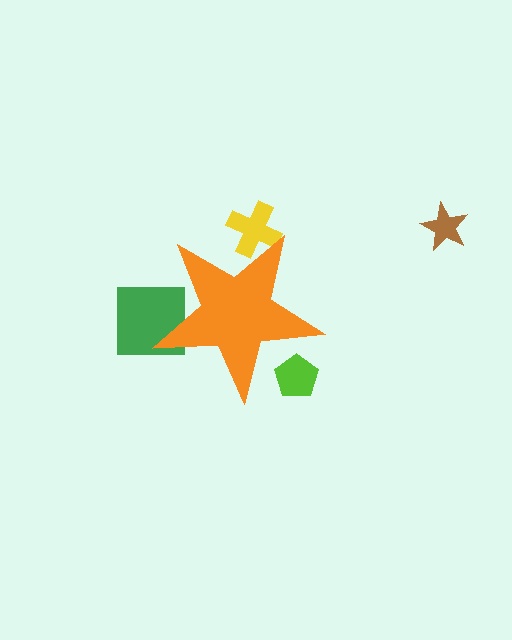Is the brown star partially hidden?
No, the brown star is fully visible.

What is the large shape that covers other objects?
An orange star.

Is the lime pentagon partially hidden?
Yes, the lime pentagon is partially hidden behind the orange star.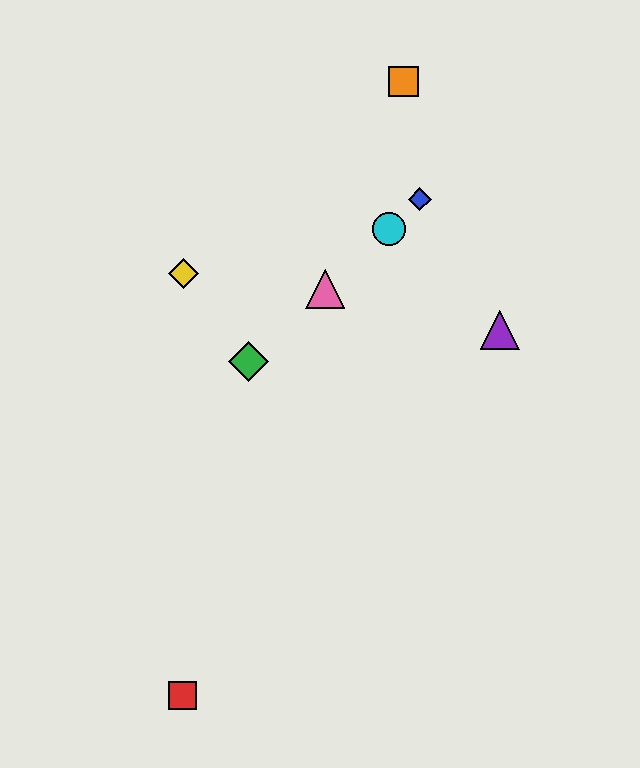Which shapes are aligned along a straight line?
The blue diamond, the green diamond, the cyan circle, the pink triangle are aligned along a straight line.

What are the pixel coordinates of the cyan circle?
The cyan circle is at (389, 229).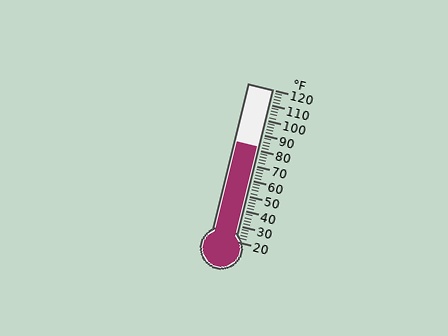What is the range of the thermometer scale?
The thermometer scale ranges from 20°F to 120°F.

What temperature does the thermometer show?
The thermometer shows approximately 82°F.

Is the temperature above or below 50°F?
The temperature is above 50°F.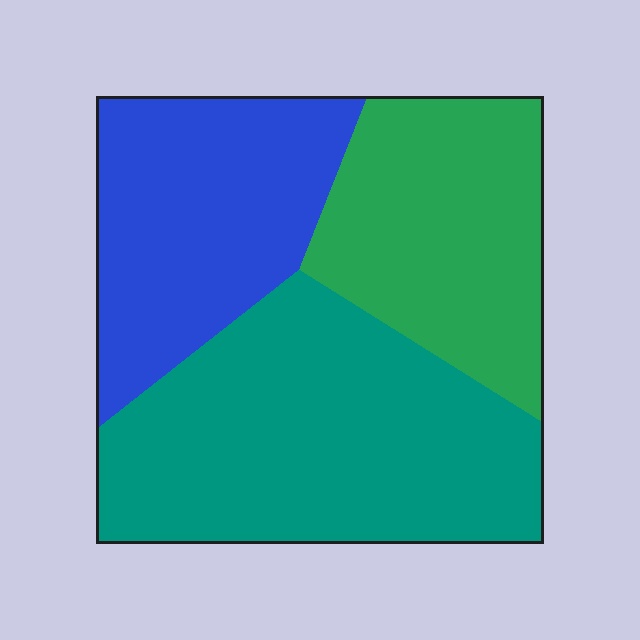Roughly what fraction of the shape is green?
Green takes up about one quarter (1/4) of the shape.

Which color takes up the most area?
Teal, at roughly 45%.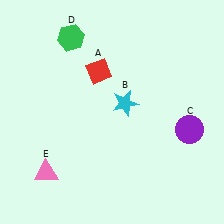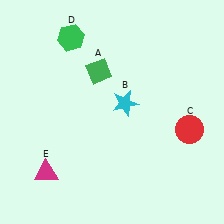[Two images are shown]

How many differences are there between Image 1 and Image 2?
There are 3 differences between the two images.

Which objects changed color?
A changed from red to green. C changed from purple to red. E changed from pink to magenta.